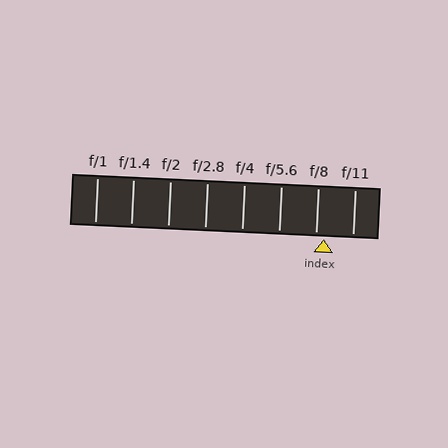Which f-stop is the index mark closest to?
The index mark is closest to f/8.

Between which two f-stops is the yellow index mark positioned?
The index mark is between f/8 and f/11.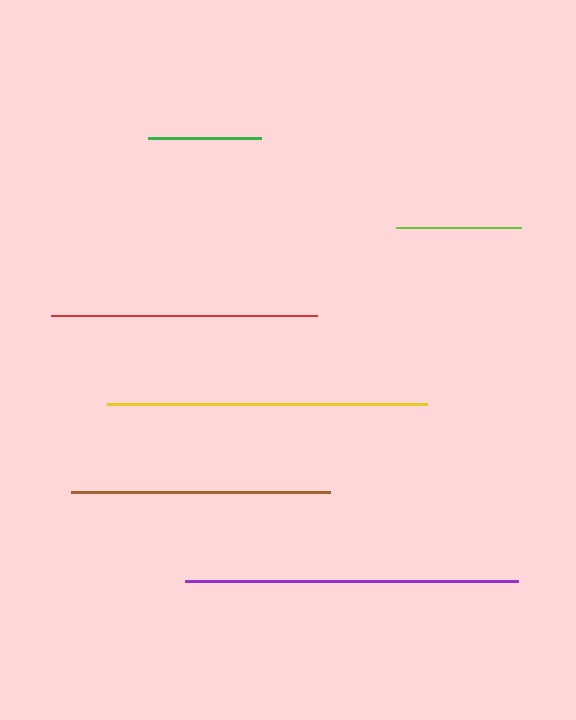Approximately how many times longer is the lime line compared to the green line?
The lime line is approximately 1.1 times the length of the green line.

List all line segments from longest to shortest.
From longest to shortest: purple, yellow, red, brown, lime, green.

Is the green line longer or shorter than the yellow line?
The yellow line is longer than the green line.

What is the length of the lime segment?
The lime segment is approximately 125 pixels long.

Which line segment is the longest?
The purple line is the longest at approximately 333 pixels.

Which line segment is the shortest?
The green line is the shortest at approximately 113 pixels.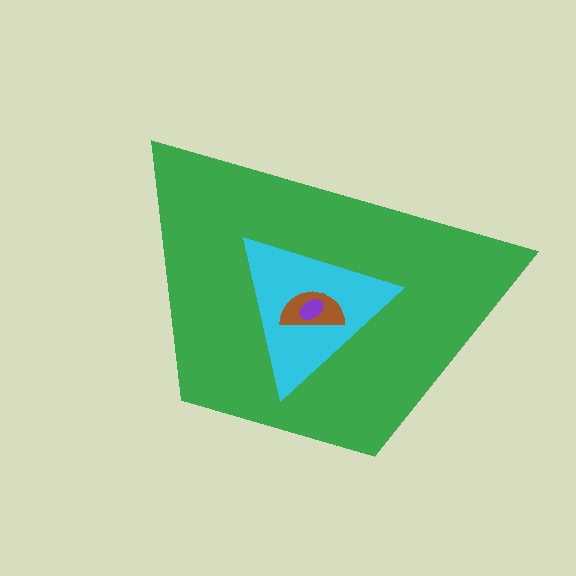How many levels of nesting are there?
4.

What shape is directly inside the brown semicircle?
The purple ellipse.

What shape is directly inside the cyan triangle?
The brown semicircle.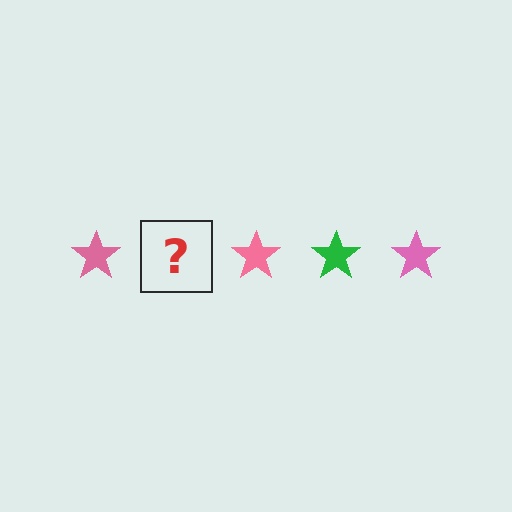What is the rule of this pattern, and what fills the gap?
The rule is that the pattern cycles through pink, green stars. The gap should be filled with a green star.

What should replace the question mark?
The question mark should be replaced with a green star.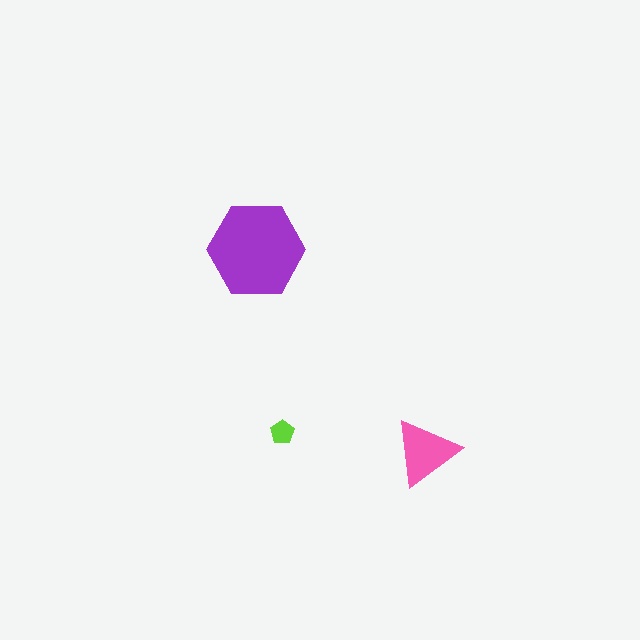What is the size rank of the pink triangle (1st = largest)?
2nd.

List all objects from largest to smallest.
The purple hexagon, the pink triangle, the lime pentagon.